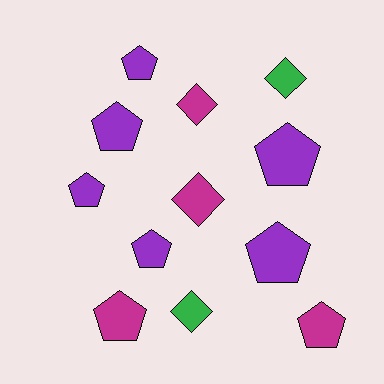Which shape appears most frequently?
Pentagon, with 8 objects.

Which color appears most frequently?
Purple, with 6 objects.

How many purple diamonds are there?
There are no purple diamonds.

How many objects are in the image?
There are 12 objects.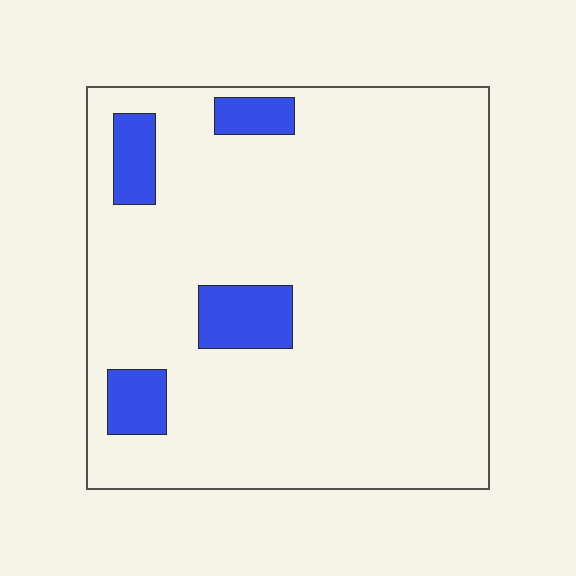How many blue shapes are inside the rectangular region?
4.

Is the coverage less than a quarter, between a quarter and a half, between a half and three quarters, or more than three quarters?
Less than a quarter.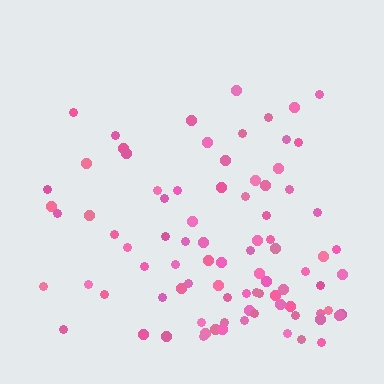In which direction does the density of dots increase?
From top to bottom, with the bottom side densest.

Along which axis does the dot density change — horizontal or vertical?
Vertical.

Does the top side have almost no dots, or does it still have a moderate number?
Still a moderate number, just noticeably fewer than the bottom.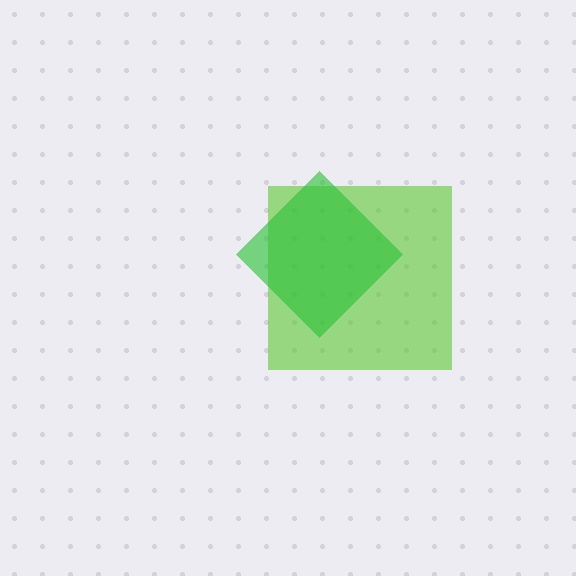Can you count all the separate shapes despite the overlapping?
Yes, there are 2 separate shapes.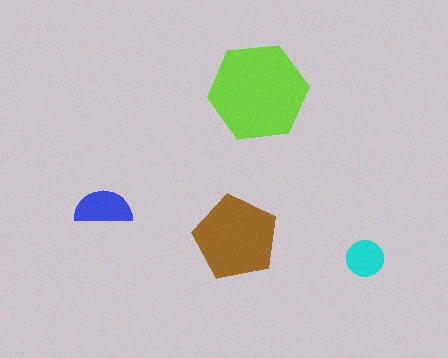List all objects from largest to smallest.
The lime hexagon, the brown pentagon, the blue semicircle, the cyan circle.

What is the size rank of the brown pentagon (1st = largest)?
2nd.